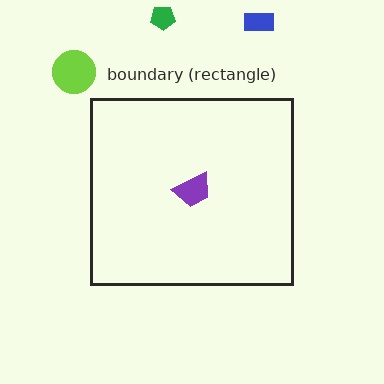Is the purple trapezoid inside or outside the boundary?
Inside.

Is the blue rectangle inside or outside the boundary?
Outside.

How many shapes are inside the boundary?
1 inside, 3 outside.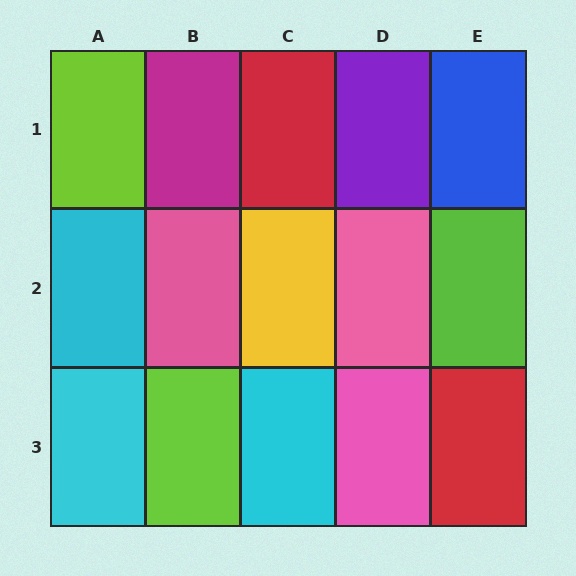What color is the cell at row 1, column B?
Magenta.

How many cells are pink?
3 cells are pink.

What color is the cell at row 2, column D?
Pink.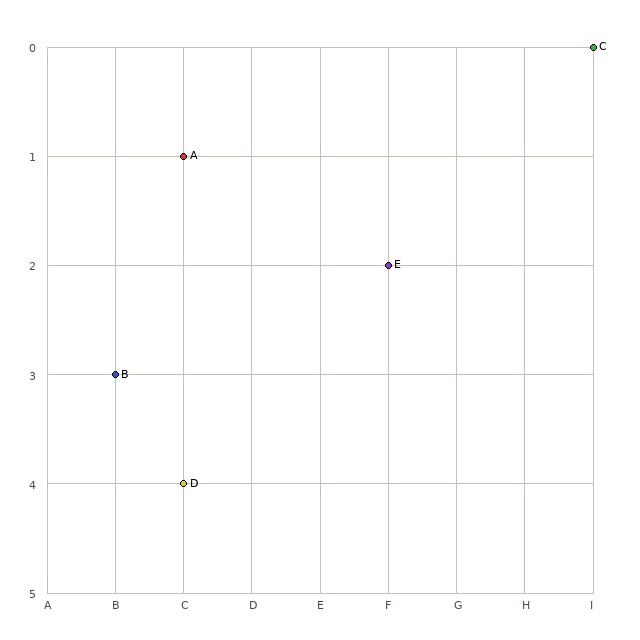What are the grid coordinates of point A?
Point A is at grid coordinates (C, 1).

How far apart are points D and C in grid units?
Points D and C are 6 columns and 4 rows apart (about 7.2 grid units diagonally).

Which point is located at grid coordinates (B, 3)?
Point B is at (B, 3).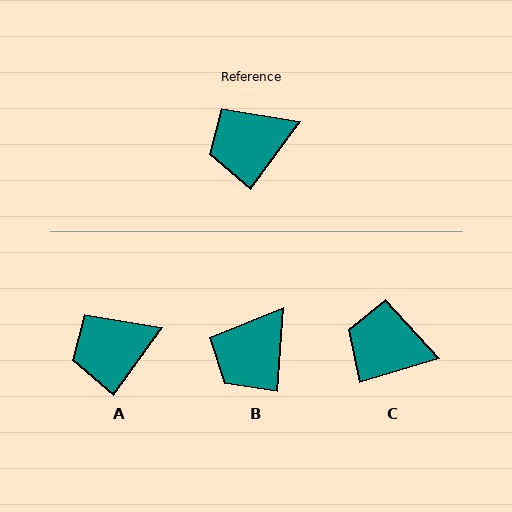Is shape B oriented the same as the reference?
No, it is off by about 32 degrees.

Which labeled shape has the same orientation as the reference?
A.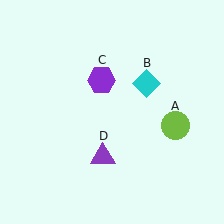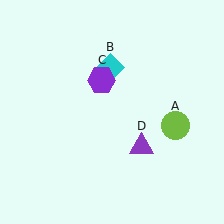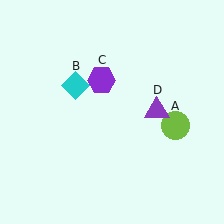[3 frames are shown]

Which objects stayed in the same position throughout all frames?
Lime circle (object A) and purple hexagon (object C) remained stationary.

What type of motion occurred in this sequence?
The cyan diamond (object B), purple triangle (object D) rotated counterclockwise around the center of the scene.